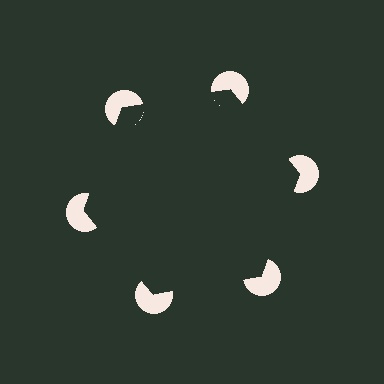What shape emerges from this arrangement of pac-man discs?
An illusory hexagon — its edges are inferred from the aligned wedge cuts in the pac-man discs, not physically drawn.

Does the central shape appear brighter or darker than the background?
It typically appears slightly darker than the background, even though no actual brightness change is drawn.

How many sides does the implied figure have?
6 sides.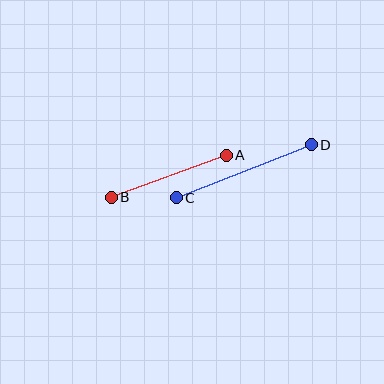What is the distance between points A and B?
The distance is approximately 123 pixels.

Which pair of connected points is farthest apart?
Points C and D are farthest apart.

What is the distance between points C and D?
The distance is approximately 145 pixels.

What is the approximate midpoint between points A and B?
The midpoint is at approximately (169, 176) pixels.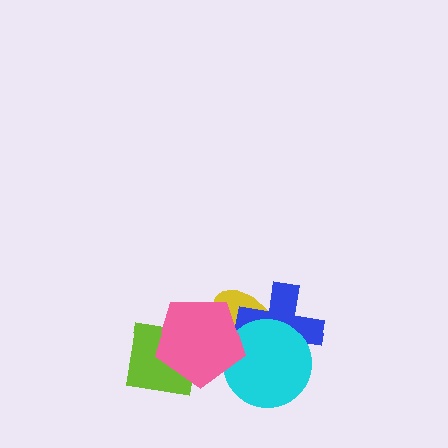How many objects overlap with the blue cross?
2 objects overlap with the blue cross.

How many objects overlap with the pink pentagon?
3 objects overlap with the pink pentagon.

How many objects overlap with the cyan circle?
3 objects overlap with the cyan circle.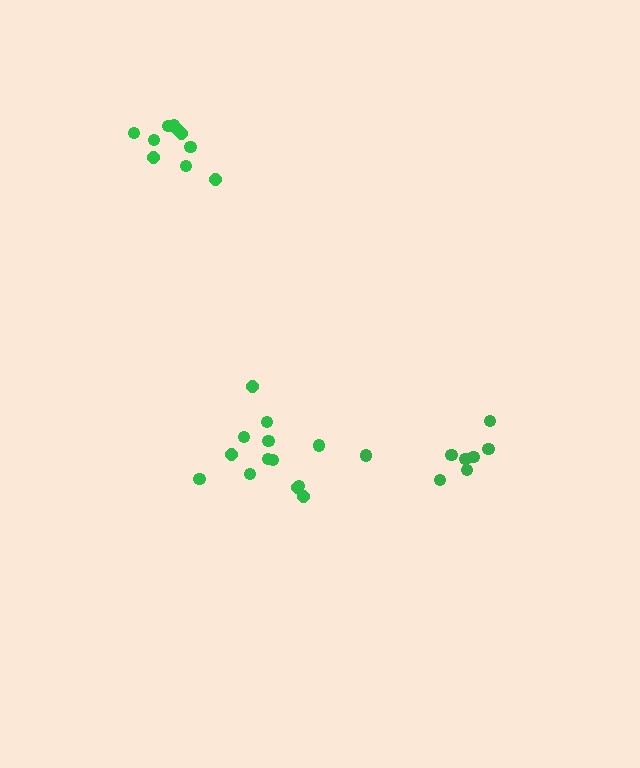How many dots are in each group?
Group 1: 10 dots, Group 2: 13 dots, Group 3: 8 dots (31 total).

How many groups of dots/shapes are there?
There are 3 groups.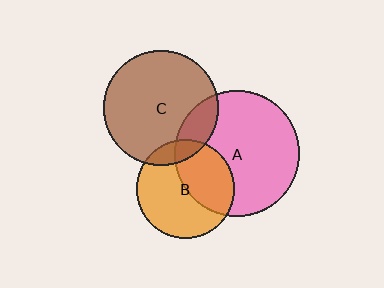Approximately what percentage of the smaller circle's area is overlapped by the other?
Approximately 40%.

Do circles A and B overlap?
Yes.